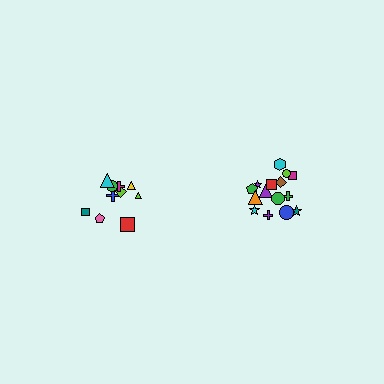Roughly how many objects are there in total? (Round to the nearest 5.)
Roughly 25 objects in total.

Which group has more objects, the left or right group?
The right group.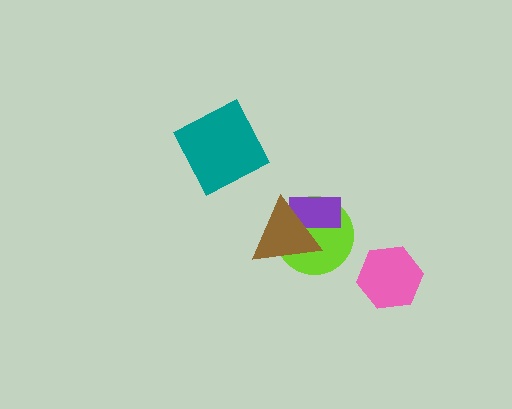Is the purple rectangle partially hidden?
Yes, it is partially covered by another shape.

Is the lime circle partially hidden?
Yes, it is partially covered by another shape.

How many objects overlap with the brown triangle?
2 objects overlap with the brown triangle.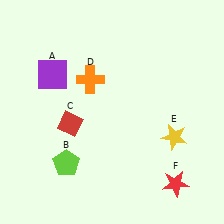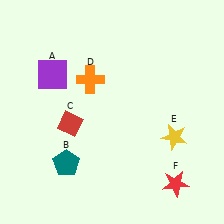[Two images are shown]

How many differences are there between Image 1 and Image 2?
There is 1 difference between the two images.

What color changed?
The pentagon (B) changed from lime in Image 1 to teal in Image 2.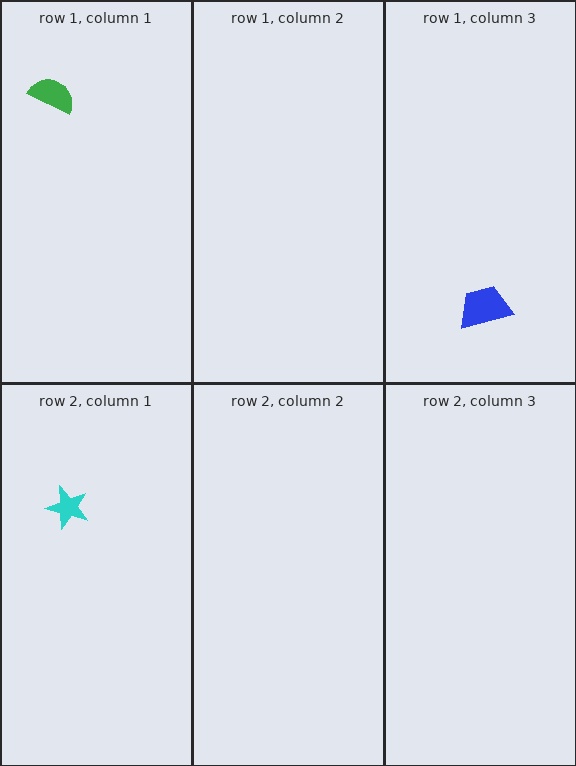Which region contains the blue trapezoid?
The row 1, column 3 region.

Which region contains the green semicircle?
The row 1, column 1 region.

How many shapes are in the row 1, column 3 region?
1.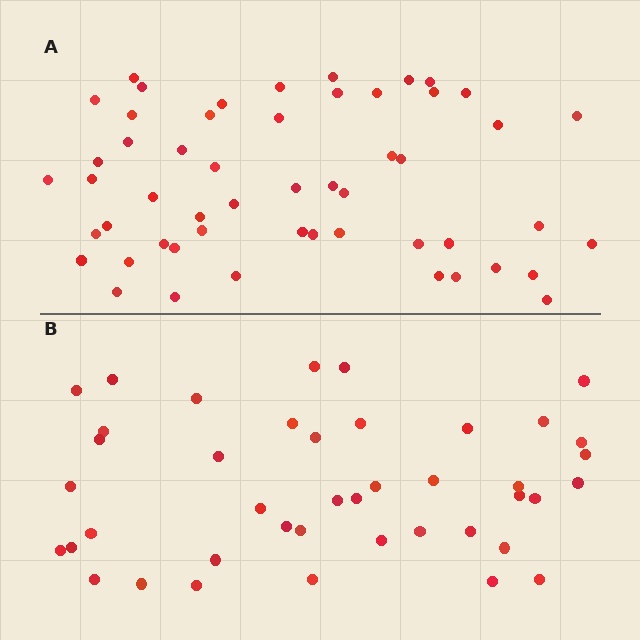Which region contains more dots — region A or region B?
Region A (the top region) has more dots.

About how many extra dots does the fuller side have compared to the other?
Region A has roughly 12 or so more dots than region B.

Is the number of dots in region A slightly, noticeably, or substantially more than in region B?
Region A has noticeably more, but not dramatically so. The ratio is roughly 1.3 to 1.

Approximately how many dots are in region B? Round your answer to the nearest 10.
About 40 dots. (The exact count is 42, which rounds to 40.)